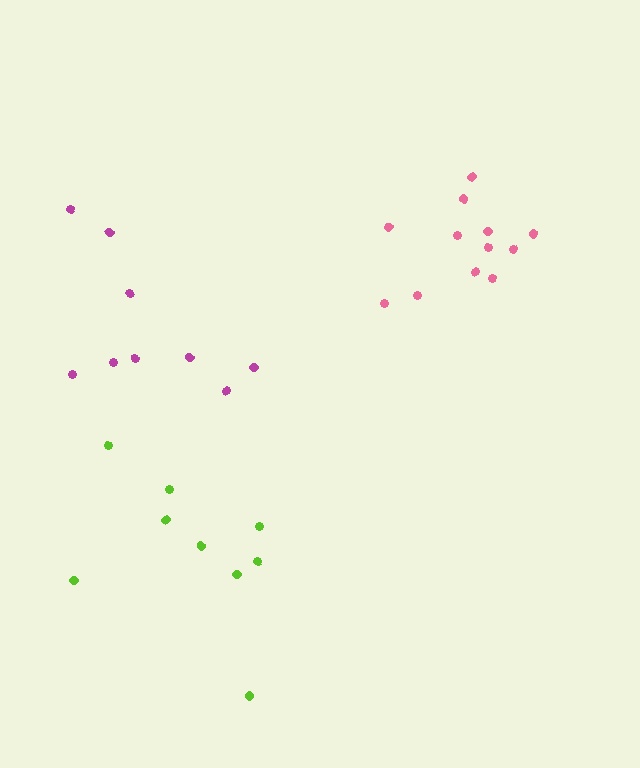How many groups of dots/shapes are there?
There are 3 groups.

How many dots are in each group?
Group 1: 9 dots, Group 2: 12 dots, Group 3: 9 dots (30 total).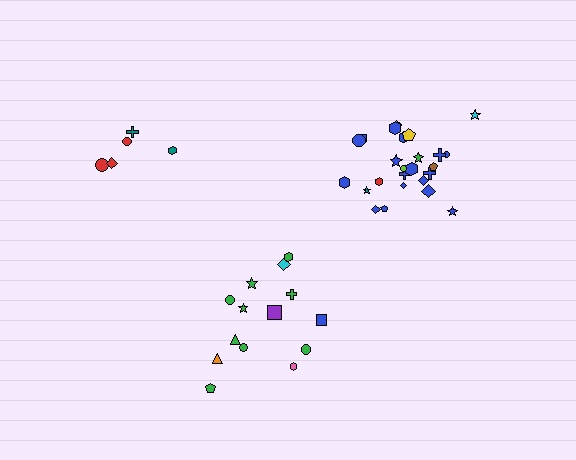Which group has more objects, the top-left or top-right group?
The top-right group.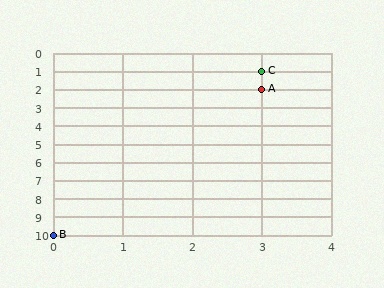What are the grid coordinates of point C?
Point C is at grid coordinates (3, 1).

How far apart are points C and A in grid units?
Points C and A are 1 row apart.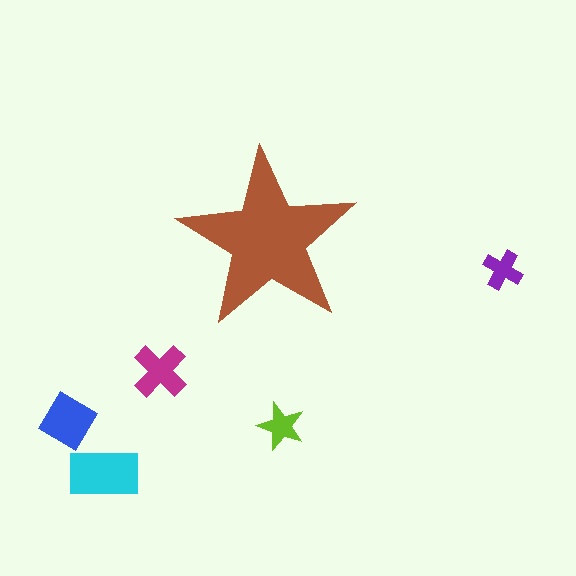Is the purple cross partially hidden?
No, the purple cross is fully visible.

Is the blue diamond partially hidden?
No, the blue diamond is fully visible.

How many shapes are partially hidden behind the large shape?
0 shapes are partially hidden.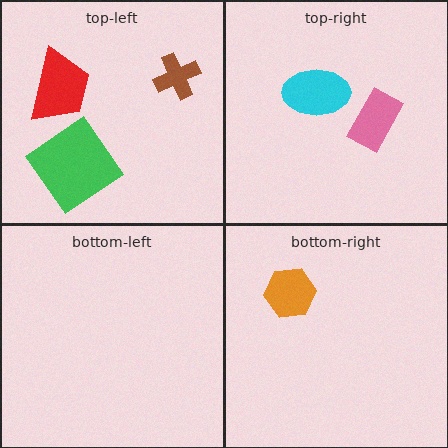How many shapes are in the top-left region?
3.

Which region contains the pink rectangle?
The top-right region.